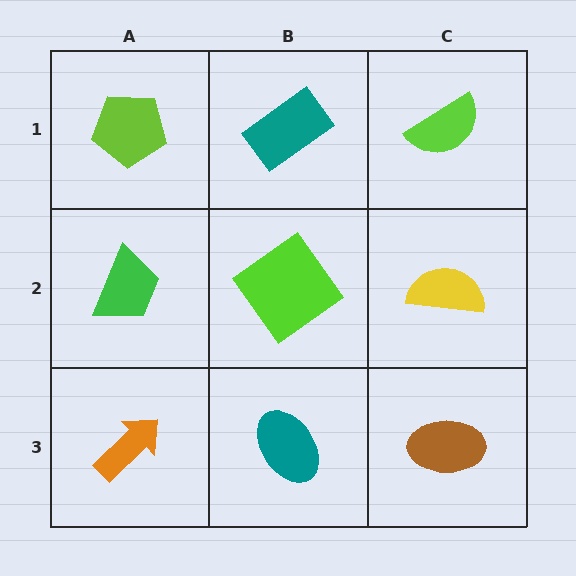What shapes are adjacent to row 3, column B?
A lime diamond (row 2, column B), an orange arrow (row 3, column A), a brown ellipse (row 3, column C).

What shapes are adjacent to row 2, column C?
A lime semicircle (row 1, column C), a brown ellipse (row 3, column C), a lime diamond (row 2, column B).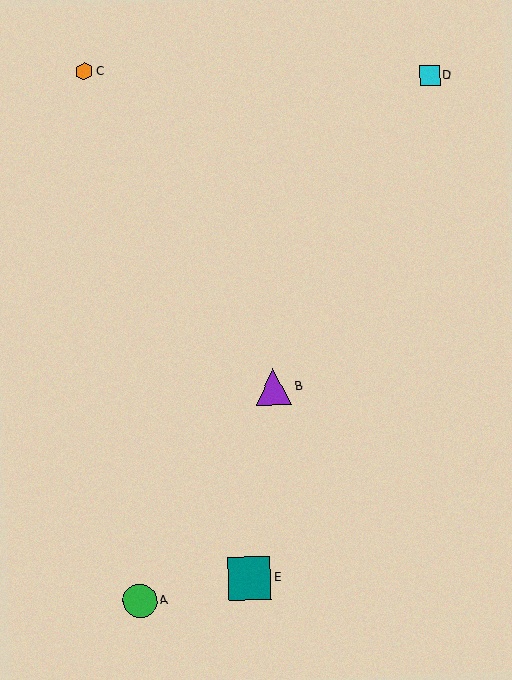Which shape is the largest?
The teal square (labeled E) is the largest.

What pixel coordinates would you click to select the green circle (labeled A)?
Click at (140, 601) to select the green circle A.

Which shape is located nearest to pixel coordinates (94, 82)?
The orange hexagon (labeled C) at (84, 71) is nearest to that location.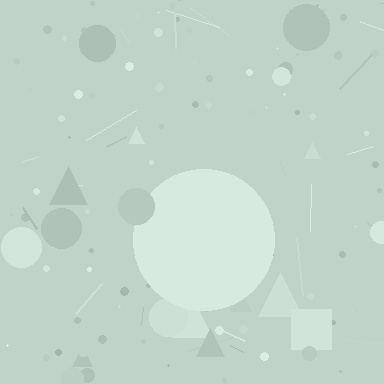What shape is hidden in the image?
A circle is hidden in the image.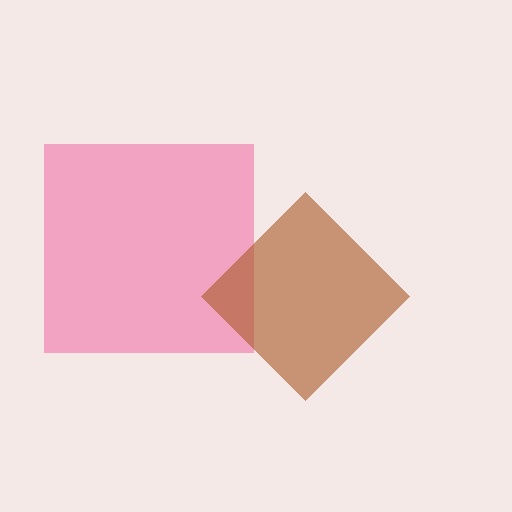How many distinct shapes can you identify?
There are 2 distinct shapes: a pink square, a brown diamond.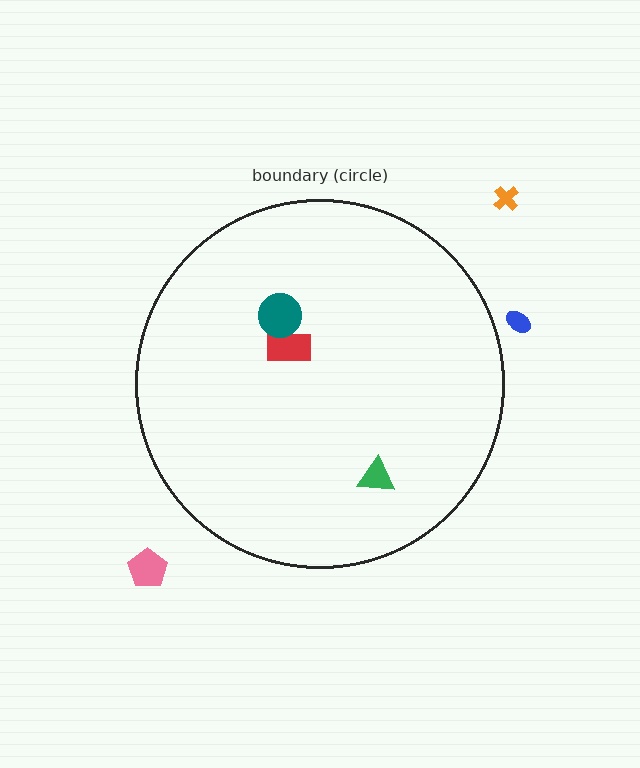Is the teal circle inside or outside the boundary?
Inside.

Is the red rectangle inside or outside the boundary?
Inside.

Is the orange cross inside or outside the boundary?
Outside.